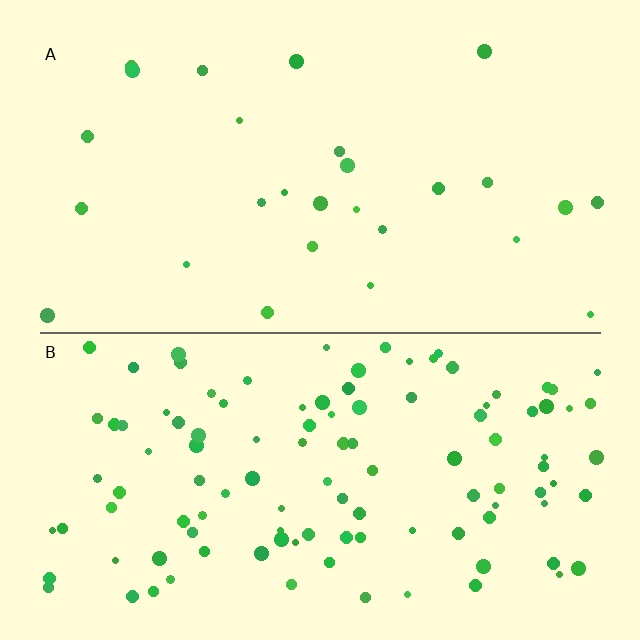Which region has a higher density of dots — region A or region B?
B (the bottom).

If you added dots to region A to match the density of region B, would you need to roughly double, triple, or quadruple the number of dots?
Approximately quadruple.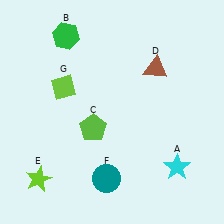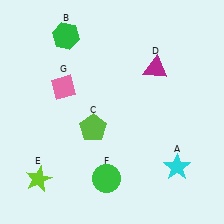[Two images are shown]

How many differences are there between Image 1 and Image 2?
There are 3 differences between the two images.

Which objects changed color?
D changed from brown to magenta. F changed from teal to green. G changed from lime to pink.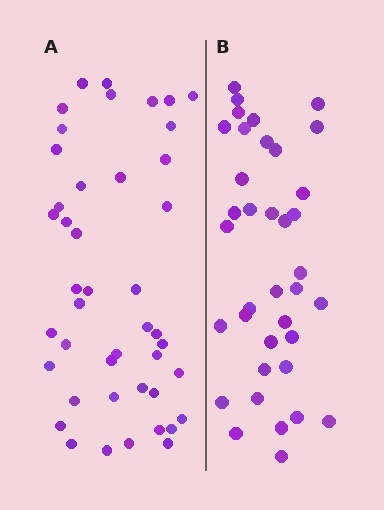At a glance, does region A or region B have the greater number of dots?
Region A (the left region) has more dots.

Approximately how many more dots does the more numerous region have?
Region A has roughly 8 or so more dots than region B.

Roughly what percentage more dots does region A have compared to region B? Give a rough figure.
About 20% more.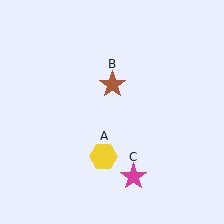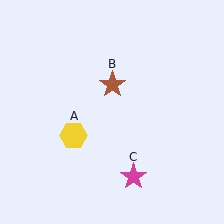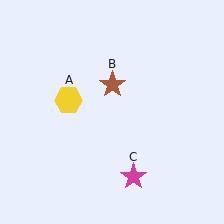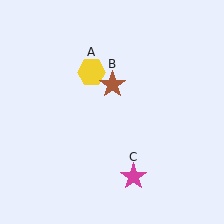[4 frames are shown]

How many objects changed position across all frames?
1 object changed position: yellow hexagon (object A).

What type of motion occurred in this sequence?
The yellow hexagon (object A) rotated clockwise around the center of the scene.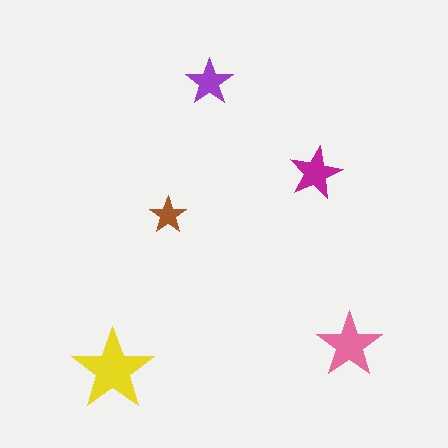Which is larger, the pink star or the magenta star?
The pink one.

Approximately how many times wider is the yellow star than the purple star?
About 1.5 times wider.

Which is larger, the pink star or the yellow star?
The yellow one.